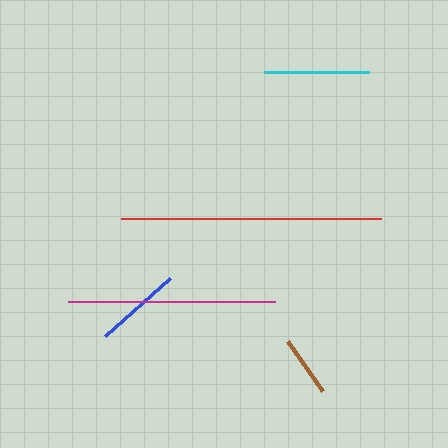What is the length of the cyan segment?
The cyan segment is approximately 104 pixels long.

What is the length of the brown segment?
The brown segment is approximately 61 pixels long.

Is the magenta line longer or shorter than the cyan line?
The magenta line is longer than the cyan line.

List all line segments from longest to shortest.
From longest to shortest: red, magenta, cyan, blue, brown.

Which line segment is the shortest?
The brown line is the shortest at approximately 61 pixels.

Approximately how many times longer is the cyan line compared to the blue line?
The cyan line is approximately 1.2 times the length of the blue line.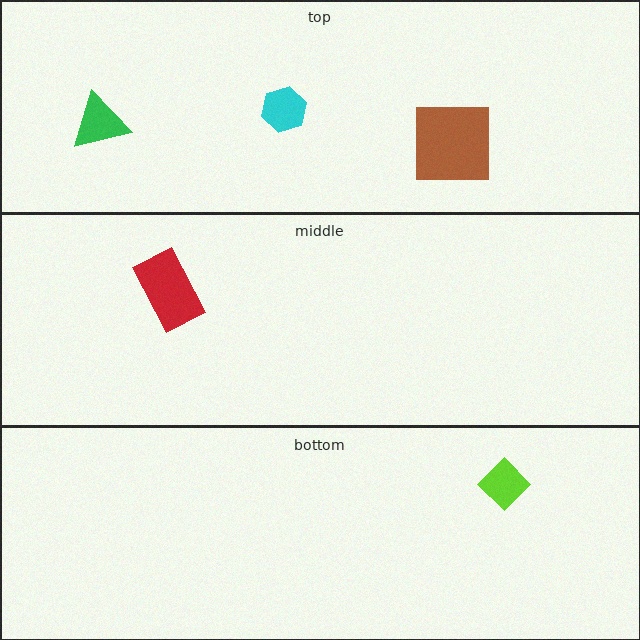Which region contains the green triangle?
The top region.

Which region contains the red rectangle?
The middle region.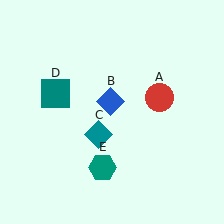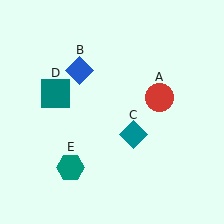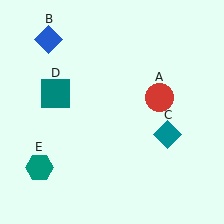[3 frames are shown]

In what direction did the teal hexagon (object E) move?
The teal hexagon (object E) moved left.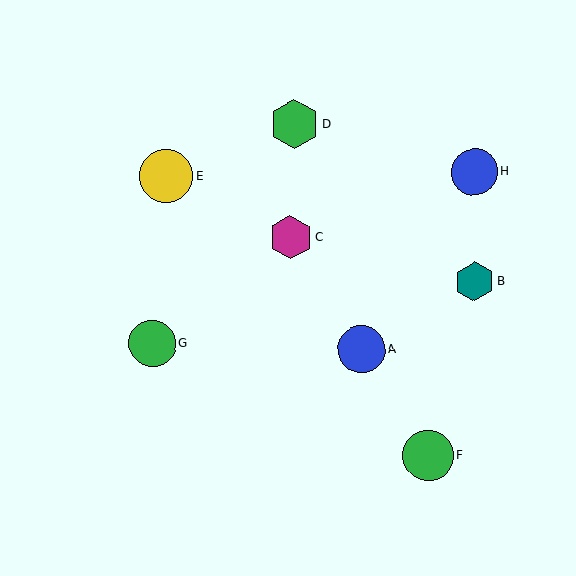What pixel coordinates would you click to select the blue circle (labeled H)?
Click at (474, 172) to select the blue circle H.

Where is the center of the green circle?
The center of the green circle is at (152, 343).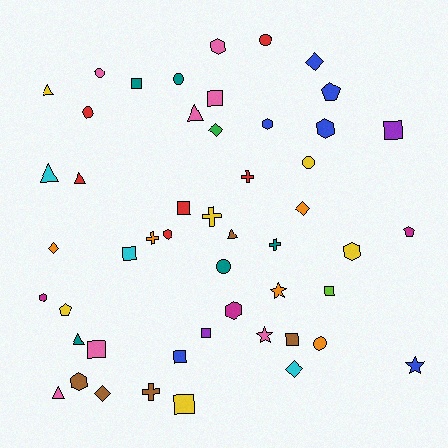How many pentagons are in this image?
There are 3 pentagons.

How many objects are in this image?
There are 50 objects.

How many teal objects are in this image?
There are 5 teal objects.